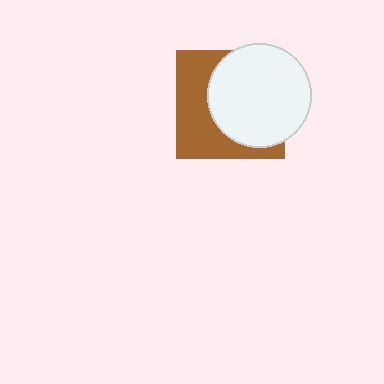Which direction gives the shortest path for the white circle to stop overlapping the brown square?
Moving right gives the shortest separation.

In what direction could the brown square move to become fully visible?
The brown square could move left. That would shift it out from behind the white circle entirely.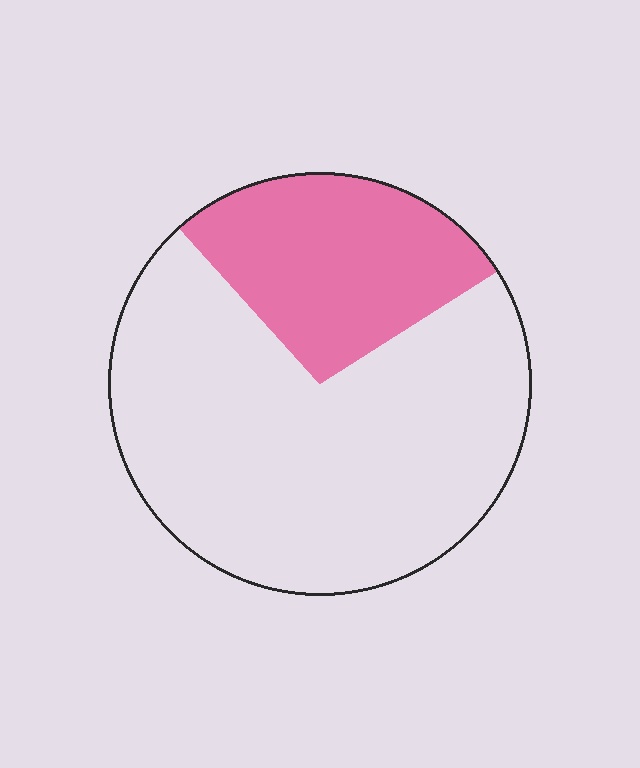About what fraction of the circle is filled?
About one quarter (1/4).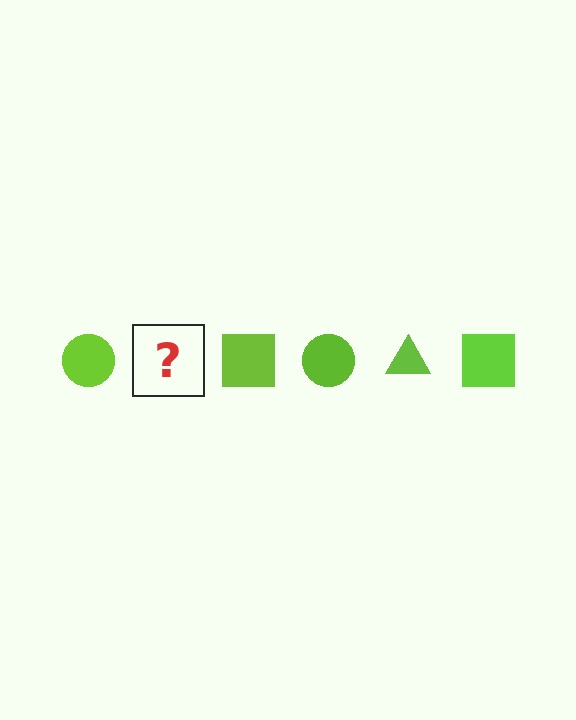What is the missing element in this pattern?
The missing element is a lime triangle.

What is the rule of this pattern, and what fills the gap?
The rule is that the pattern cycles through circle, triangle, square shapes in lime. The gap should be filled with a lime triangle.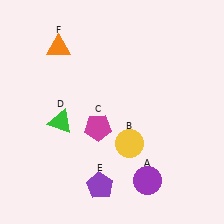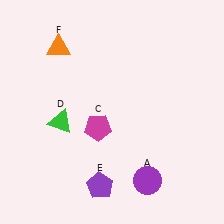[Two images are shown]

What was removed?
The yellow circle (B) was removed in Image 2.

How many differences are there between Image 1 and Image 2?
There is 1 difference between the two images.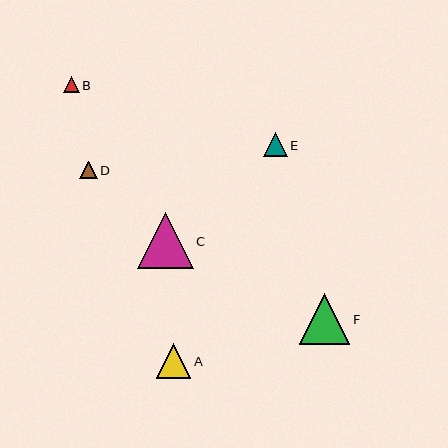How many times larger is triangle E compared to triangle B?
Triangle E is approximately 1.5 times the size of triangle B.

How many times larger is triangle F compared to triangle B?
Triangle F is approximately 3.1 times the size of triangle B.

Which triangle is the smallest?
Triangle B is the smallest with a size of approximately 16 pixels.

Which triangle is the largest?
Triangle C is the largest with a size of approximately 56 pixels.